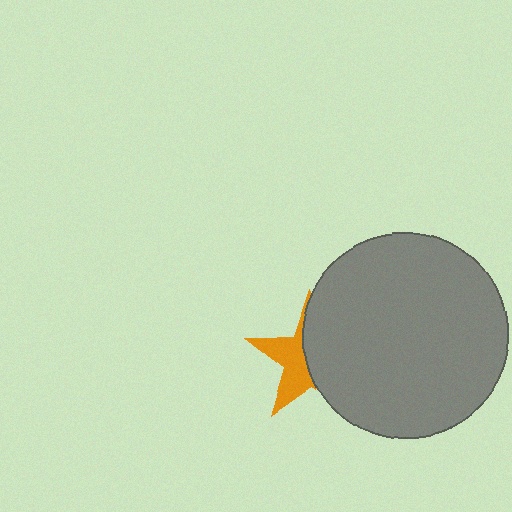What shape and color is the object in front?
The object in front is a gray circle.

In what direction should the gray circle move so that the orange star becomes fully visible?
The gray circle should move right. That is the shortest direction to clear the overlap and leave the orange star fully visible.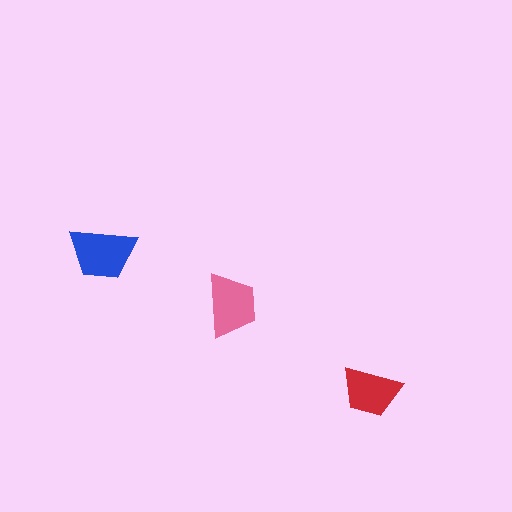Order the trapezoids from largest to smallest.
the blue one, the pink one, the red one.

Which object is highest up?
The blue trapezoid is topmost.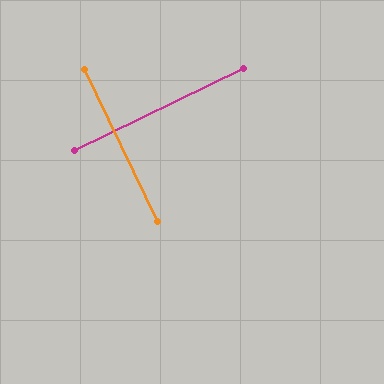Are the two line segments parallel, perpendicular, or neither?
Perpendicular — they meet at approximately 90°.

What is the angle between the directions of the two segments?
Approximately 90 degrees.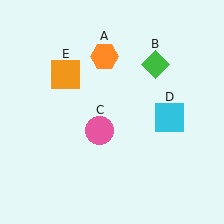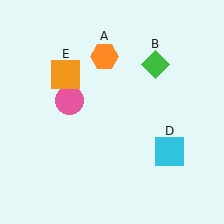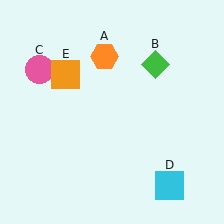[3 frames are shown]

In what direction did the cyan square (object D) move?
The cyan square (object D) moved down.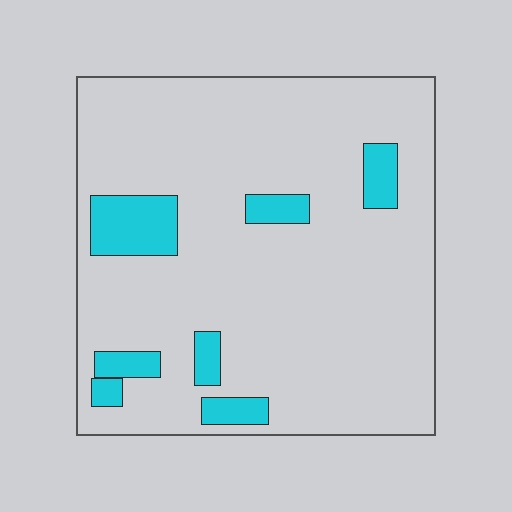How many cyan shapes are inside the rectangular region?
7.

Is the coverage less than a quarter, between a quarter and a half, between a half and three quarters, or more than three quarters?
Less than a quarter.